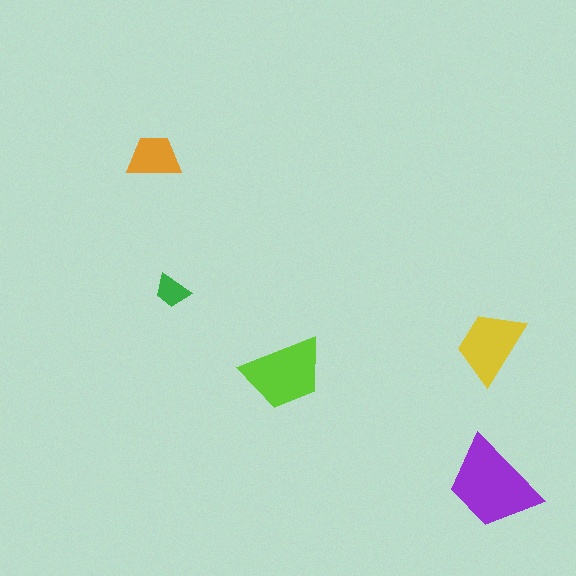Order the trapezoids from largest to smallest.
the purple one, the lime one, the yellow one, the orange one, the green one.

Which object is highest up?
The orange trapezoid is topmost.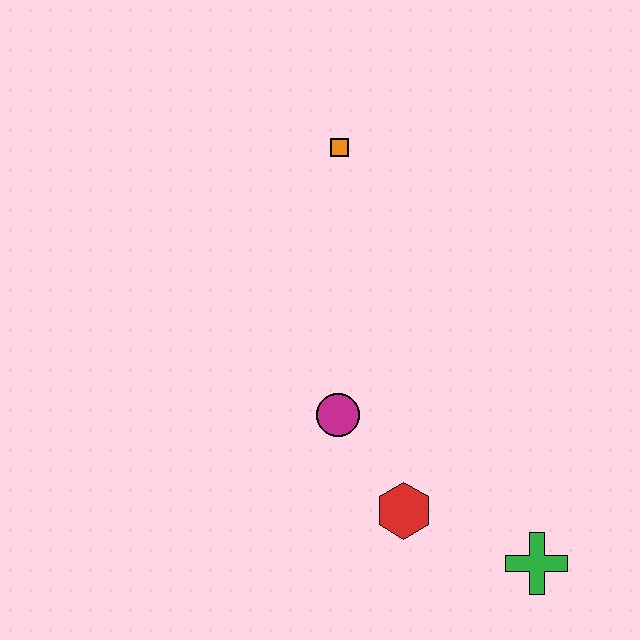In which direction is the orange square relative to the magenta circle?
The orange square is above the magenta circle.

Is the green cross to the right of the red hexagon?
Yes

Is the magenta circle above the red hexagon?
Yes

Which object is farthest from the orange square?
The green cross is farthest from the orange square.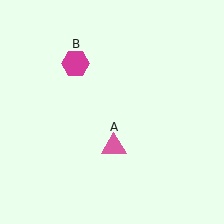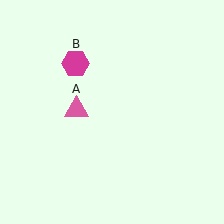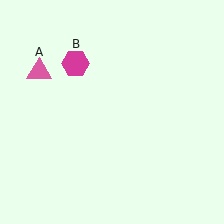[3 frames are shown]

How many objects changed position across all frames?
1 object changed position: pink triangle (object A).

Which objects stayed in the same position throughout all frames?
Magenta hexagon (object B) remained stationary.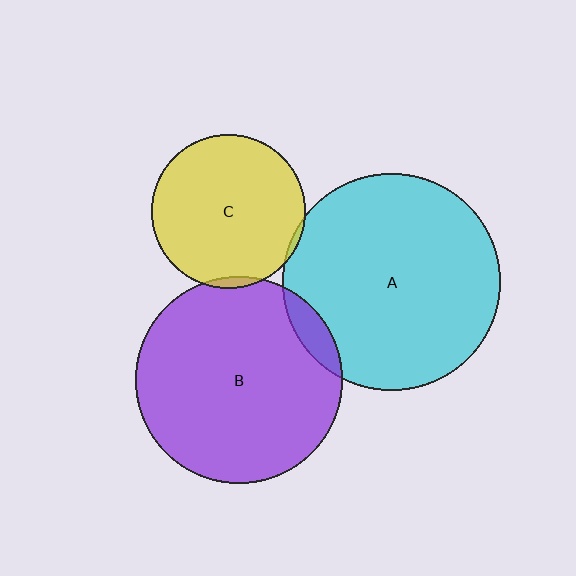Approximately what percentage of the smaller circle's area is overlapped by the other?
Approximately 5%.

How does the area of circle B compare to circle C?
Approximately 1.8 times.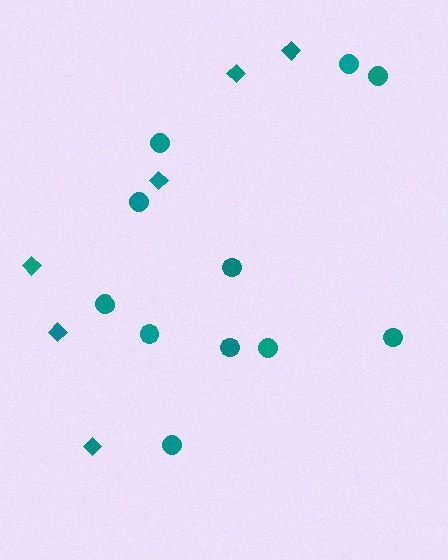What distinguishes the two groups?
There are 2 groups: one group of diamonds (6) and one group of circles (11).